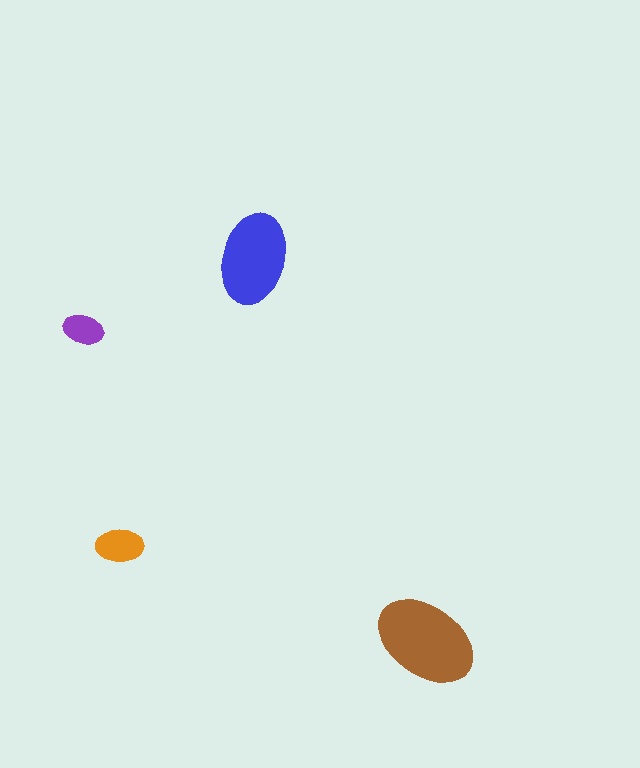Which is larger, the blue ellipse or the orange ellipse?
The blue one.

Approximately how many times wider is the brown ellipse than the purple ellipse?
About 2.5 times wider.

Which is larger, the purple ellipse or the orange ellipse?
The orange one.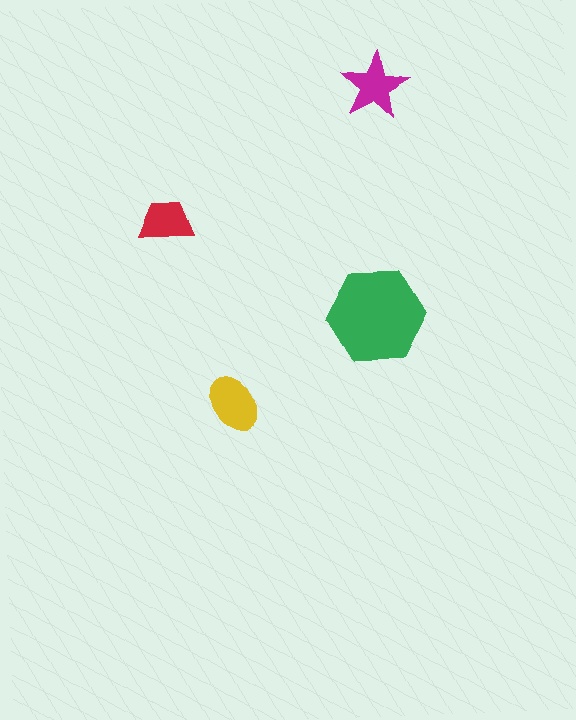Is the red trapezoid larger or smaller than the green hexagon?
Smaller.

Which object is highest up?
The magenta star is topmost.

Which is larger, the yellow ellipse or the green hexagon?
The green hexagon.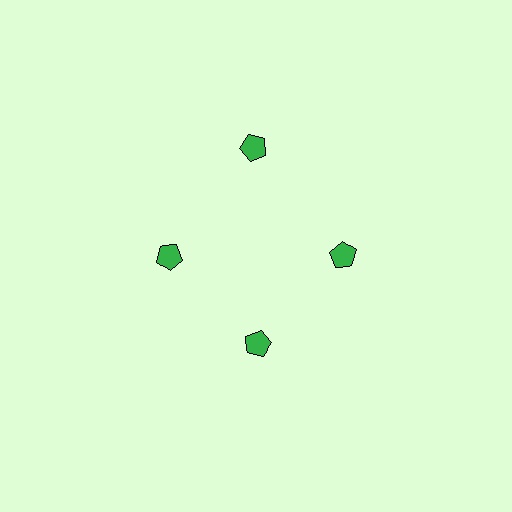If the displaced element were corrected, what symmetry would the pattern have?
It would have 4-fold rotational symmetry — the pattern would map onto itself every 90 degrees.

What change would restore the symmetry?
The symmetry would be restored by moving it inward, back onto the ring so that all 4 pentagons sit at equal angles and equal distance from the center.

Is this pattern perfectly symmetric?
No. The 4 green pentagons are arranged in a ring, but one element near the 12 o'clock position is pushed outward from the center, breaking the 4-fold rotational symmetry.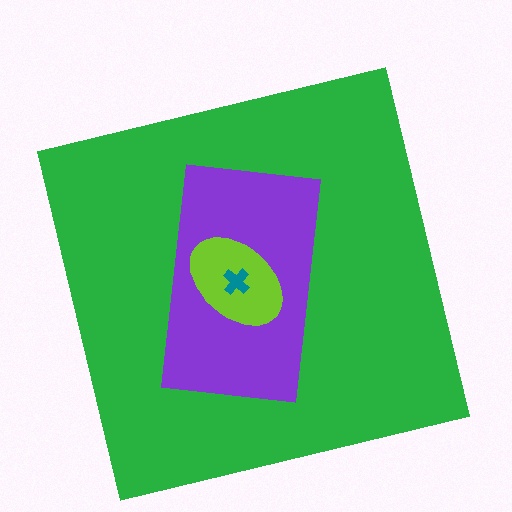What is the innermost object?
The teal cross.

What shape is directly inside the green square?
The purple rectangle.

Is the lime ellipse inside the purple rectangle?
Yes.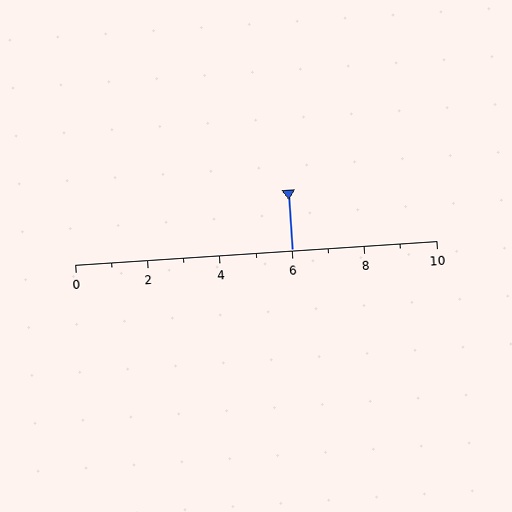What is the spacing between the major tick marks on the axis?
The major ticks are spaced 2 apart.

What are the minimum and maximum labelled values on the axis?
The axis runs from 0 to 10.